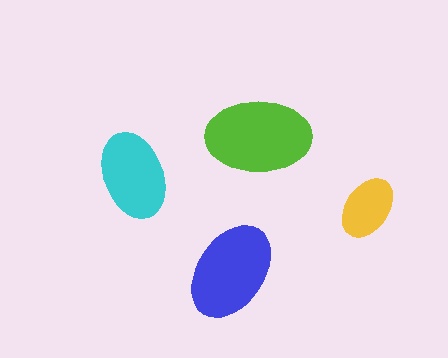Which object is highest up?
The lime ellipse is topmost.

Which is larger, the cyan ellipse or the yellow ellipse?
The cyan one.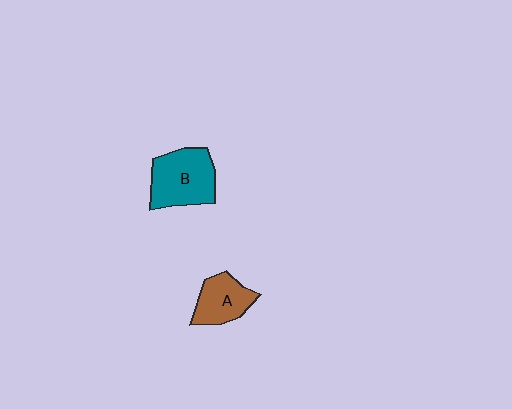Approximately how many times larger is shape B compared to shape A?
Approximately 1.5 times.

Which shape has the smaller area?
Shape A (brown).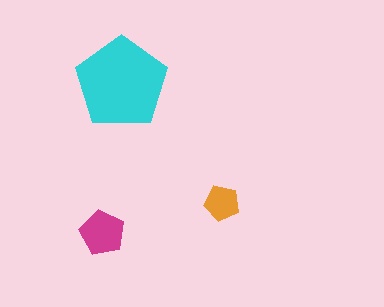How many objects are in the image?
There are 3 objects in the image.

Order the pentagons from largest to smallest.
the cyan one, the magenta one, the orange one.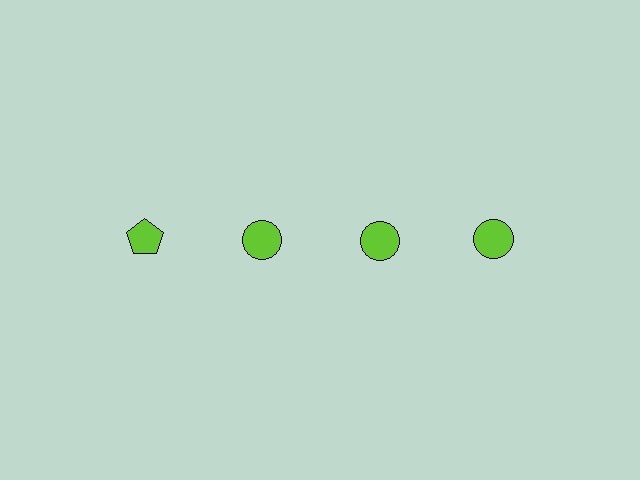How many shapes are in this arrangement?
There are 4 shapes arranged in a grid pattern.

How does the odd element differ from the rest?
It has a different shape: pentagon instead of circle.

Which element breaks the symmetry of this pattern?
The lime pentagon in the top row, leftmost column breaks the symmetry. All other shapes are lime circles.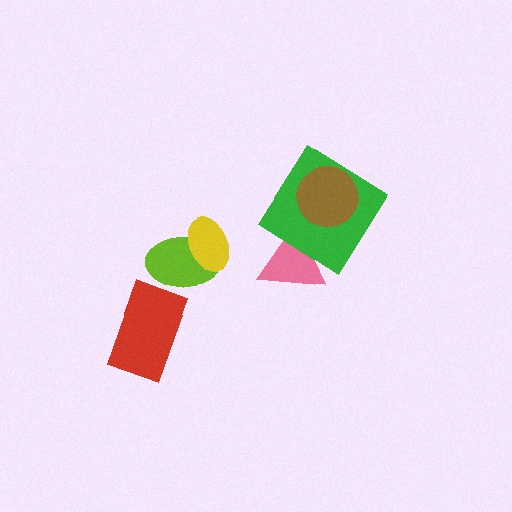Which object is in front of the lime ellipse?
The yellow ellipse is in front of the lime ellipse.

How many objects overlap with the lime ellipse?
1 object overlaps with the lime ellipse.